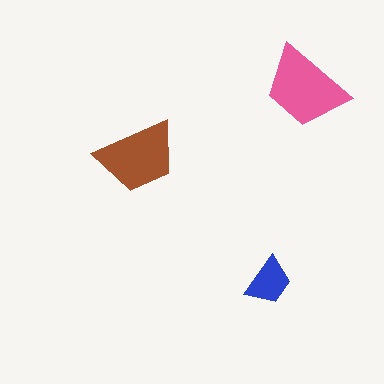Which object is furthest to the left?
The brown trapezoid is leftmost.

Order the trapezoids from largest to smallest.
the pink one, the brown one, the blue one.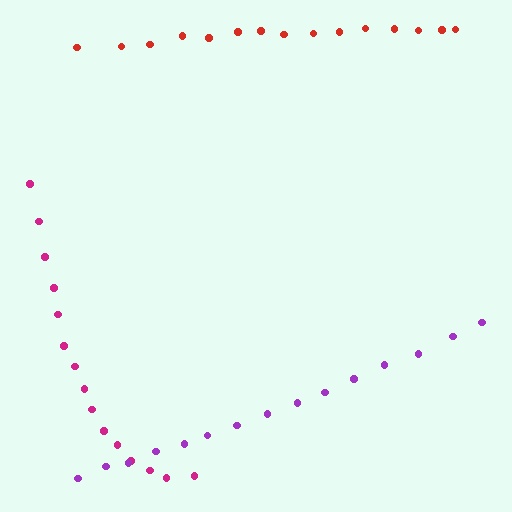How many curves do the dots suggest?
There are 3 distinct paths.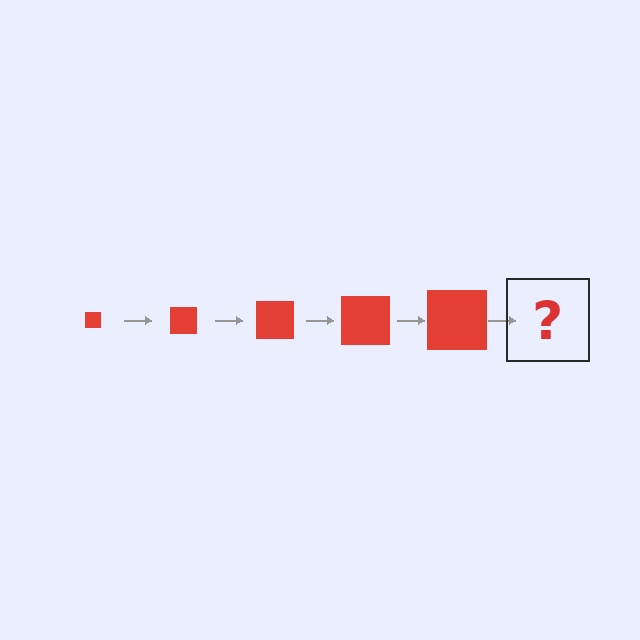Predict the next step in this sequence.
The next step is a red square, larger than the previous one.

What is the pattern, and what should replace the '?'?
The pattern is that the square gets progressively larger each step. The '?' should be a red square, larger than the previous one.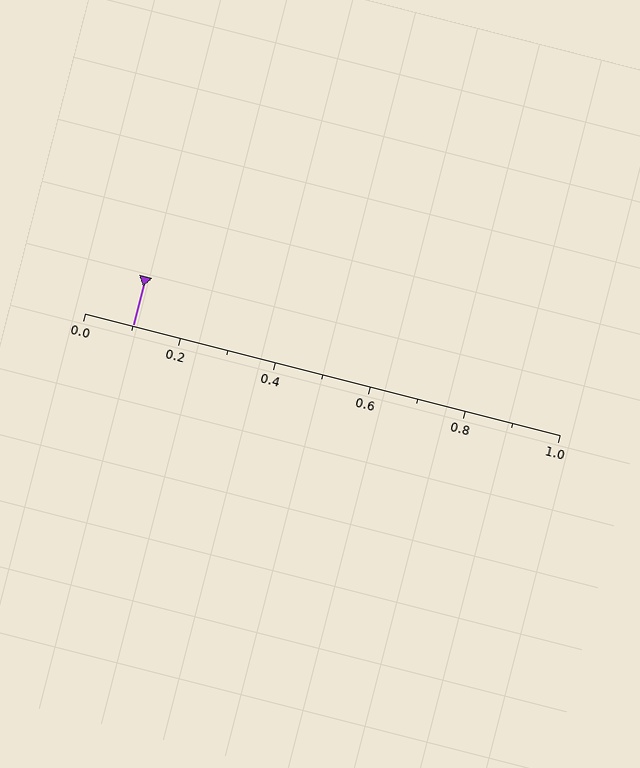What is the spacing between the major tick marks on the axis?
The major ticks are spaced 0.2 apart.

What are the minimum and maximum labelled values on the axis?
The axis runs from 0.0 to 1.0.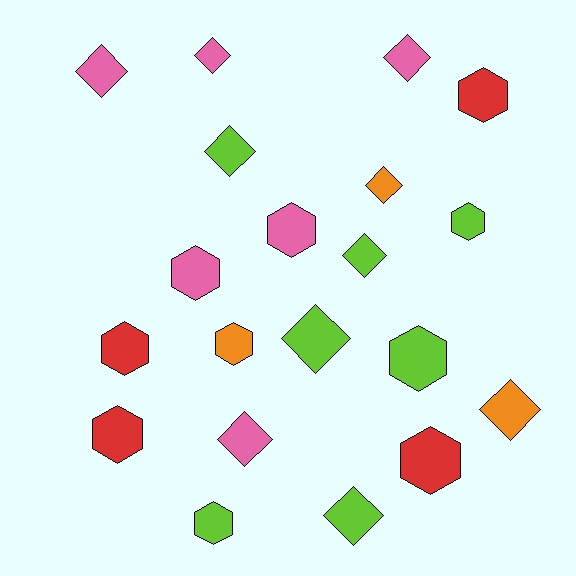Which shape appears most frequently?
Hexagon, with 10 objects.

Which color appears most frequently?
Lime, with 7 objects.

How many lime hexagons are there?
There are 3 lime hexagons.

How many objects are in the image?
There are 20 objects.